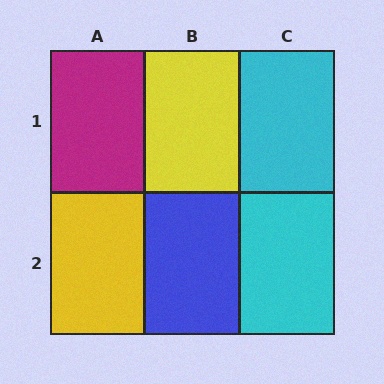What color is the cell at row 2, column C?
Cyan.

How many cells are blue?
1 cell is blue.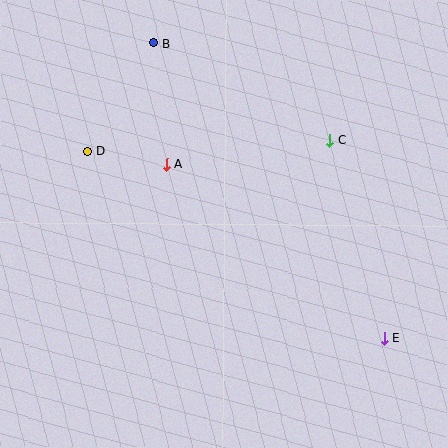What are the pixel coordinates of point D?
Point D is at (88, 151).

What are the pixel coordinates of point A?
Point A is at (167, 164).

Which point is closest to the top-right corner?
Point C is closest to the top-right corner.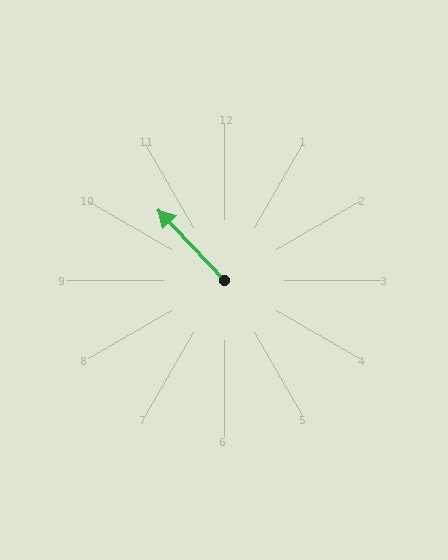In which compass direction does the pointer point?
Northwest.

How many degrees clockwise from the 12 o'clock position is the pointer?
Approximately 317 degrees.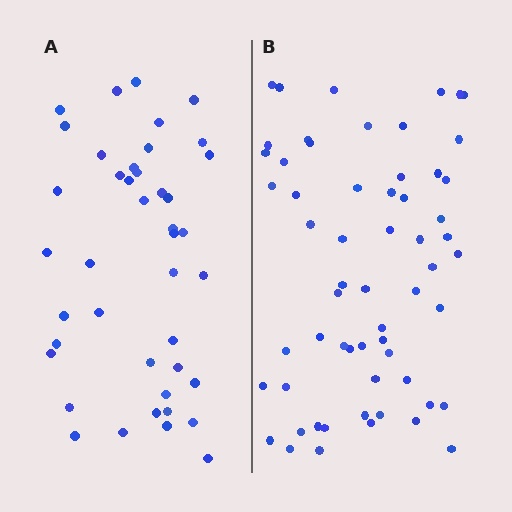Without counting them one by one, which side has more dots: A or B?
Region B (the right region) has more dots.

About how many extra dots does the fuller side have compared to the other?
Region B has approximately 20 more dots than region A.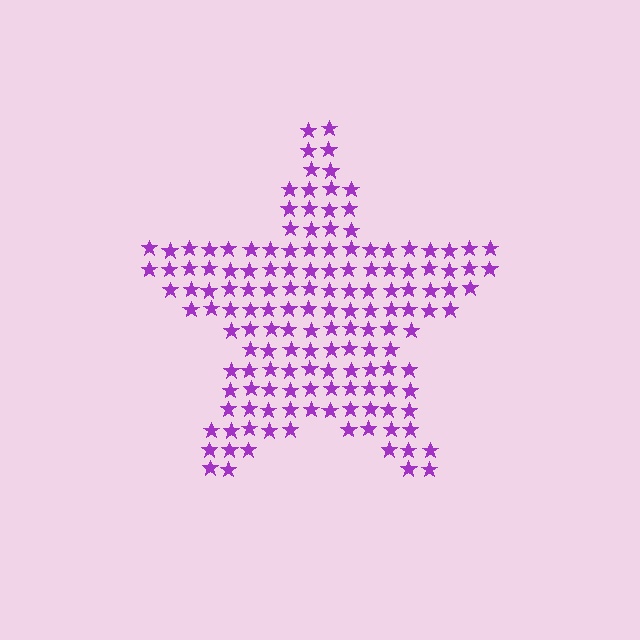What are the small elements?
The small elements are stars.